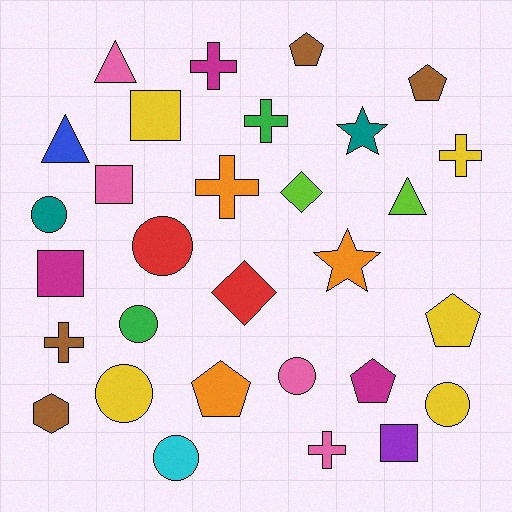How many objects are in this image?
There are 30 objects.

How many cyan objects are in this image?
There is 1 cyan object.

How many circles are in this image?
There are 7 circles.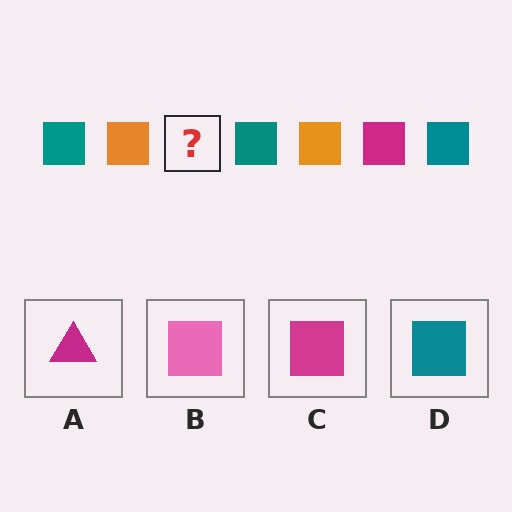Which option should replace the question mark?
Option C.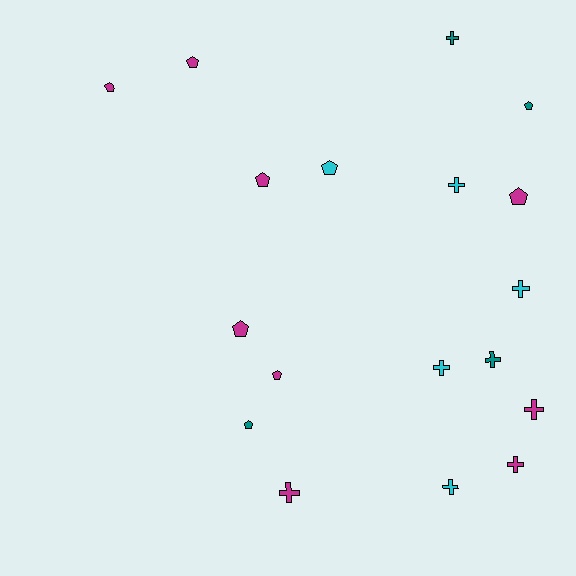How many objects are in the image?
There are 18 objects.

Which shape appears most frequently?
Cross, with 9 objects.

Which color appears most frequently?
Magenta, with 9 objects.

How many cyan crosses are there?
There are 4 cyan crosses.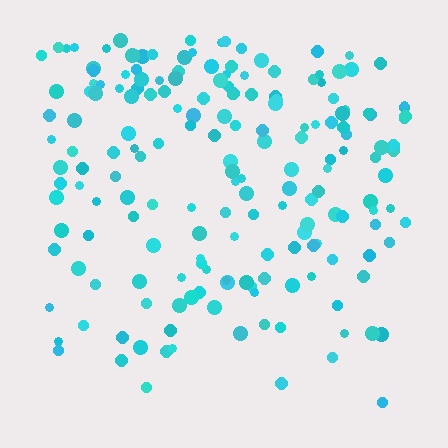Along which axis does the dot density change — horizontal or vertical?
Vertical.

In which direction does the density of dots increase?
From bottom to top, with the top side densest.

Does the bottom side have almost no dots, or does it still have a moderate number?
Still a moderate number, just noticeably fewer than the top.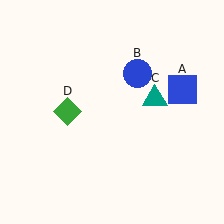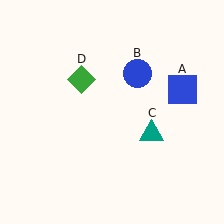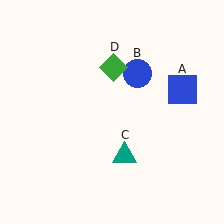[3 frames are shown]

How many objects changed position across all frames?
2 objects changed position: teal triangle (object C), green diamond (object D).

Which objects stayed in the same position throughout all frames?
Blue square (object A) and blue circle (object B) remained stationary.